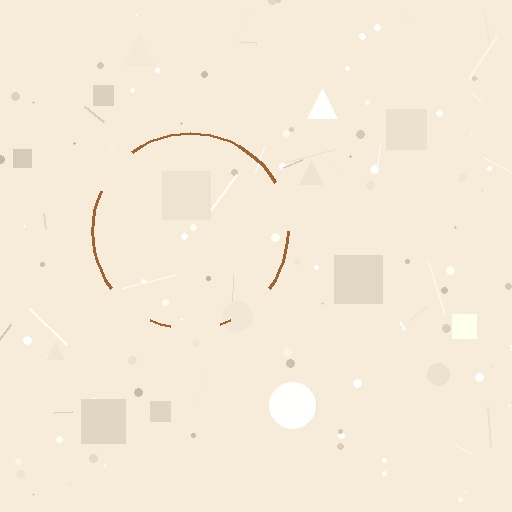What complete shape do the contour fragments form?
The contour fragments form a circle.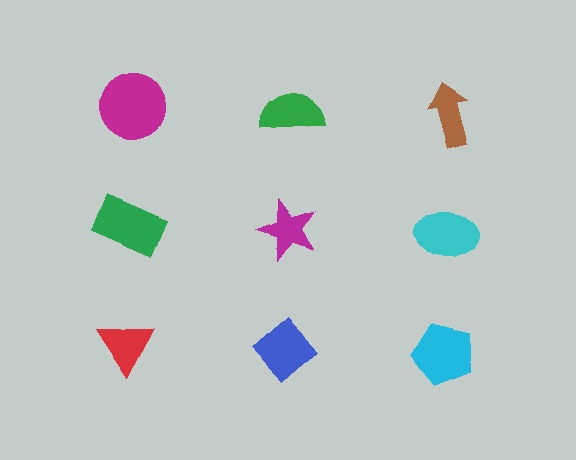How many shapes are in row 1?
3 shapes.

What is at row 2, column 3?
A cyan ellipse.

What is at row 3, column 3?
A cyan pentagon.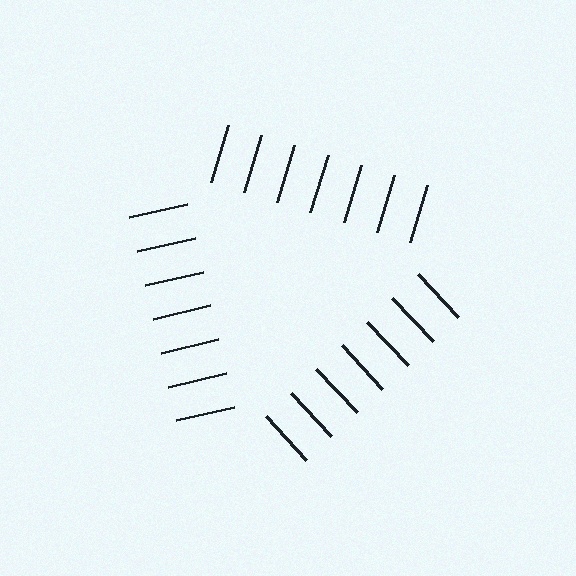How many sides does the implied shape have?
3 sides — the line-ends trace a triangle.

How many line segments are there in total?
21 — 7 along each of the 3 edges.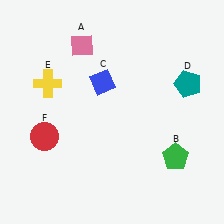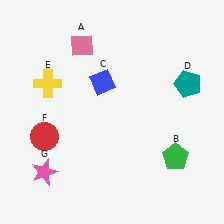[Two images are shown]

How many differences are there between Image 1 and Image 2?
There is 1 difference between the two images.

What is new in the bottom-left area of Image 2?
A pink star (G) was added in the bottom-left area of Image 2.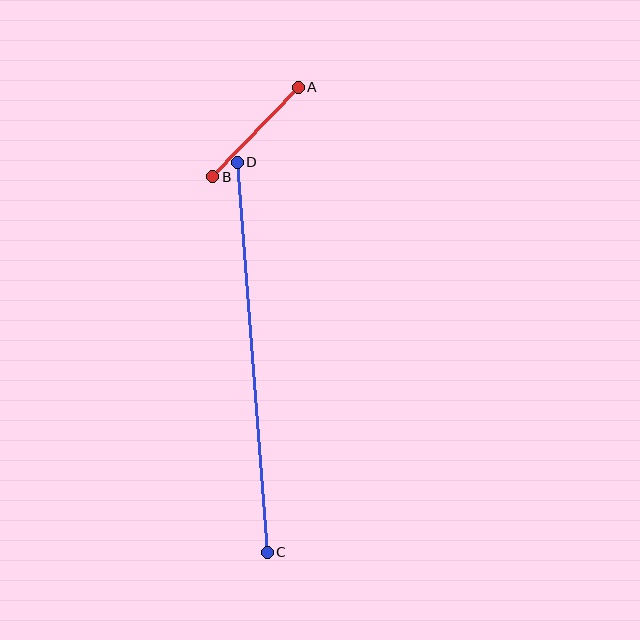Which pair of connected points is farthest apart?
Points C and D are farthest apart.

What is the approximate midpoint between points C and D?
The midpoint is at approximately (252, 357) pixels.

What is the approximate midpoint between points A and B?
The midpoint is at approximately (256, 132) pixels.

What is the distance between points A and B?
The distance is approximately 124 pixels.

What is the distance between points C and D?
The distance is approximately 391 pixels.